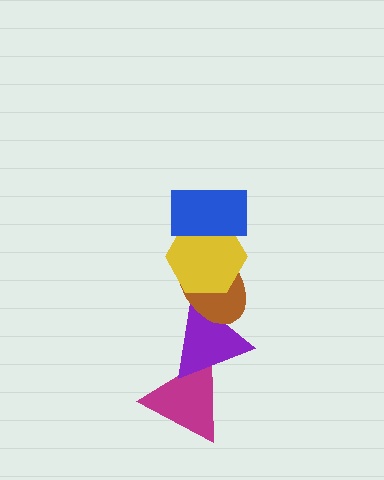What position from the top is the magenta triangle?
The magenta triangle is 5th from the top.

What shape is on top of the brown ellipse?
The yellow hexagon is on top of the brown ellipse.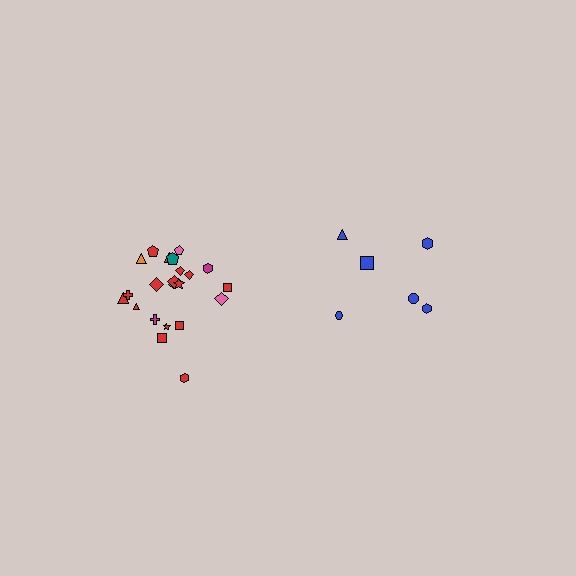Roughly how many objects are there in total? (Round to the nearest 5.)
Roughly 30 objects in total.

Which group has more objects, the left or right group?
The left group.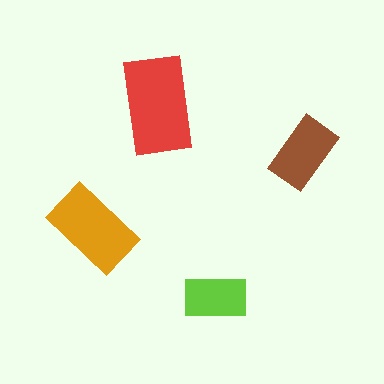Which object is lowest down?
The lime rectangle is bottommost.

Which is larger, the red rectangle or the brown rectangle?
The red one.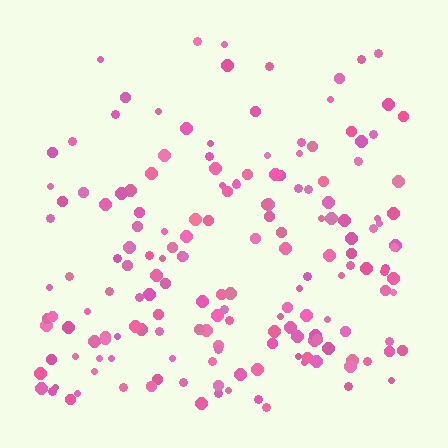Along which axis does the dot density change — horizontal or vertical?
Vertical.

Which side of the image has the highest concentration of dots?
The bottom.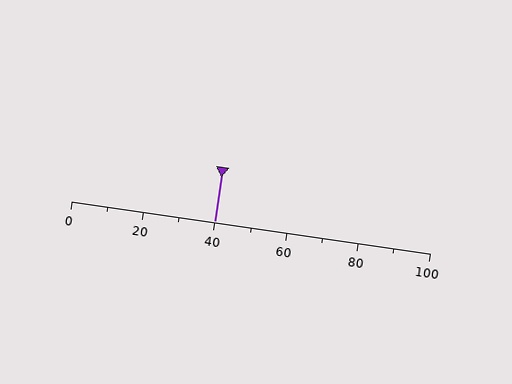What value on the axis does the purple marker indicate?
The marker indicates approximately 40.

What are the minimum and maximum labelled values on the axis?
The axis runs from 0 to 100.